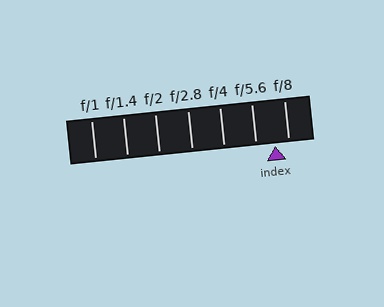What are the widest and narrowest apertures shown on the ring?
The widest aperture shown is f/1 and the narrowest is f/8.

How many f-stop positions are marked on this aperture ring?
There are 7 f-stop positions marked.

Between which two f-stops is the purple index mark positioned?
The index mark is between f/5.6 and f/8.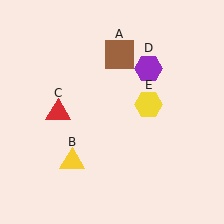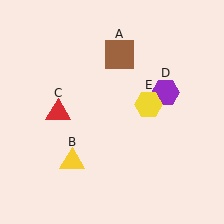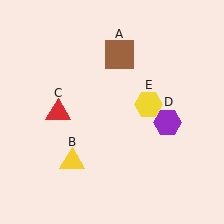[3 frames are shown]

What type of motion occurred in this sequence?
The purple hexagon (object D) rotated clockwise around the center of the scene.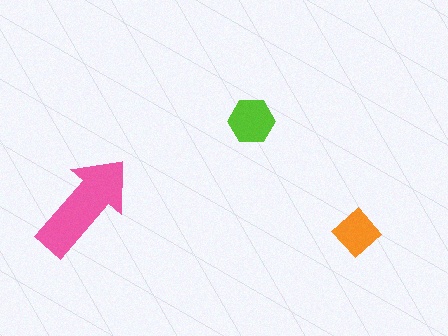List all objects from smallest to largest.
The orange diamond, the lime hexagon, the pink arrow.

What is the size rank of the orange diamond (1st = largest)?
3rd.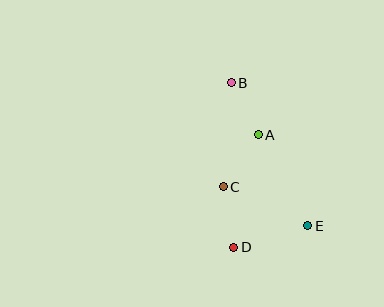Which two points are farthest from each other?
Points B and D are farthest from each other.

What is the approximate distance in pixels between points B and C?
The distance between B and C is approximately 104 pixels.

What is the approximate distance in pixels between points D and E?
The distance between D and E is approximately 77 pixels.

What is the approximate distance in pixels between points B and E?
The distance between B and E is approximately 162 pixels.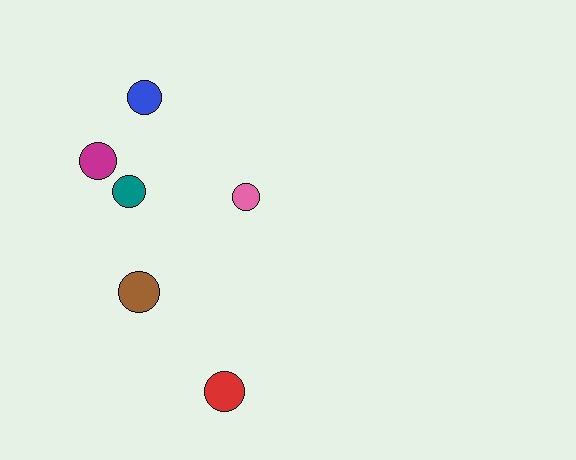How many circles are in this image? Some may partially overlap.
There are 6 circles.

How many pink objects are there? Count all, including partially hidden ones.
There is 1 pink object.